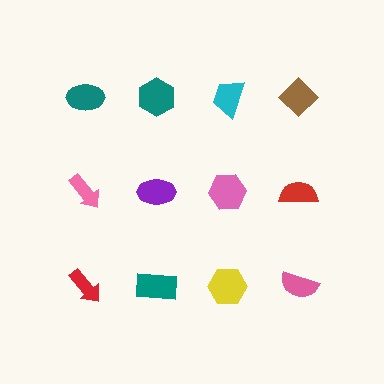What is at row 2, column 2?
A purple ellipse.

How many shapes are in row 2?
4 shapes.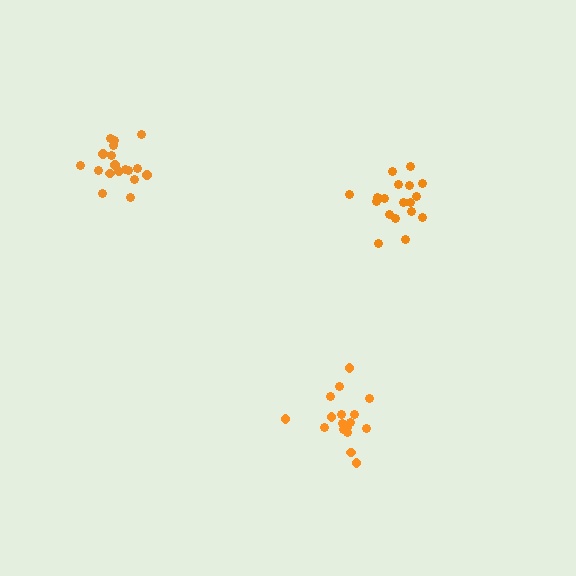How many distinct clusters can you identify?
There are 3 distinct clusters.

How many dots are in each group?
Group 1: 18 dots, Group 2: 17 dots, Group 3: 18 dots (53 total).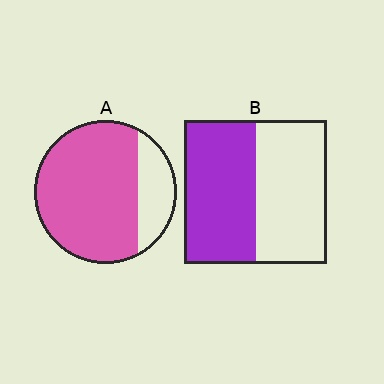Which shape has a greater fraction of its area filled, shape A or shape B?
Shape A.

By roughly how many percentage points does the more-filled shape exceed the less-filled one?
By roughly 30 percentage points (A over B).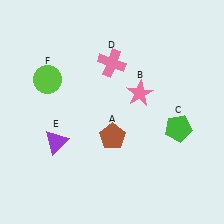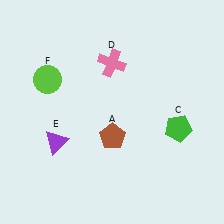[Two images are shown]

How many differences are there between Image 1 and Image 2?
There is 1 difference between the two images.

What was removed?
The pink star (B) was removed in Image 2.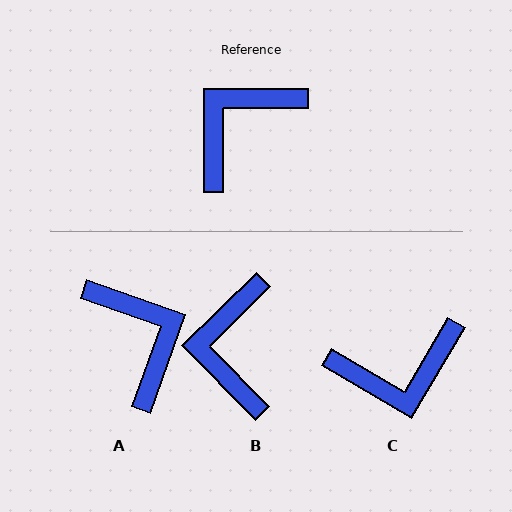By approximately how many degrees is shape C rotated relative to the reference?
Approximately 150 degrees counter-clockwise.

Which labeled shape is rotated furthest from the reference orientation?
C, about 150 degrees away.